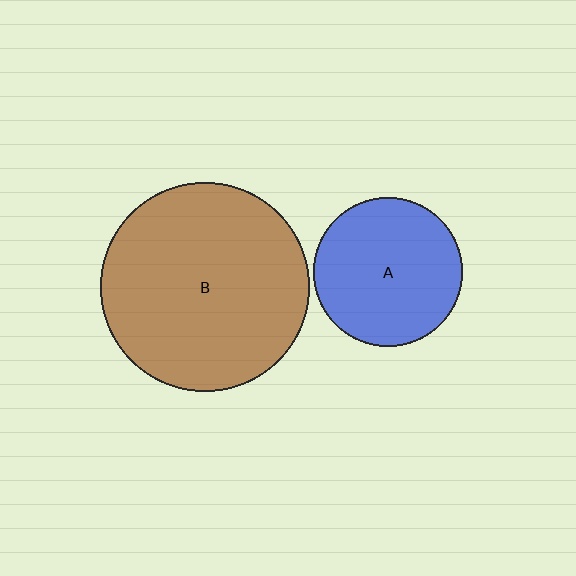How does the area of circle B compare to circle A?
Approximately 2.0 times.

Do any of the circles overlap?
No, none of the circles overlap.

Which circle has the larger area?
Circle B (brown).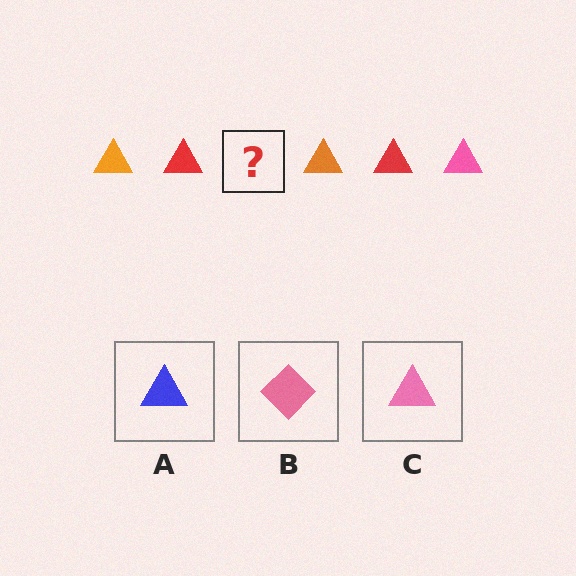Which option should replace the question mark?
Option C.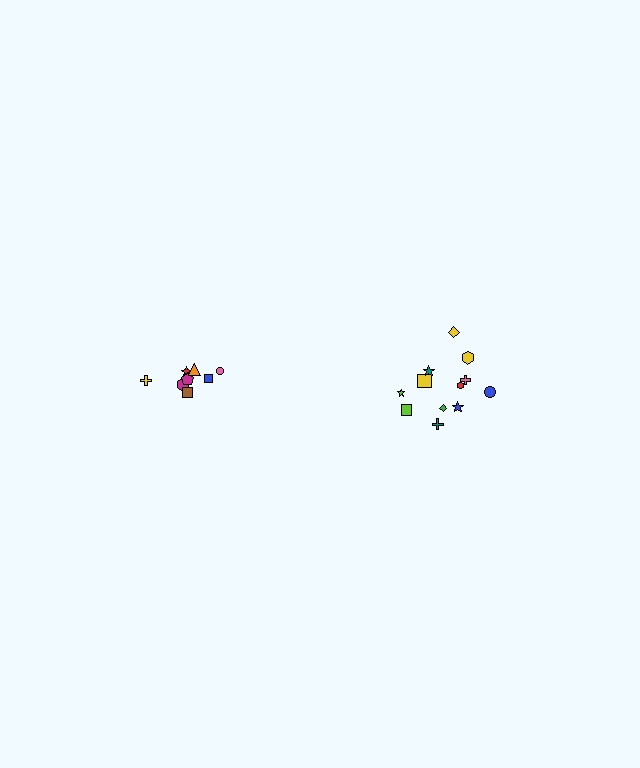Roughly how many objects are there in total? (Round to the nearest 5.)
Roughly 20 objects in total.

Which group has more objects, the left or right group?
The right group.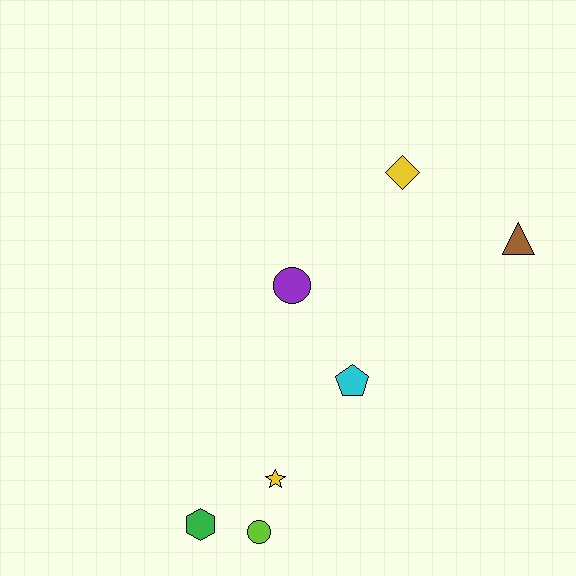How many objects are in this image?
There are 7 objects.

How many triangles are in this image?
There is 1 triangle.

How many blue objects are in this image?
There are no blue objects.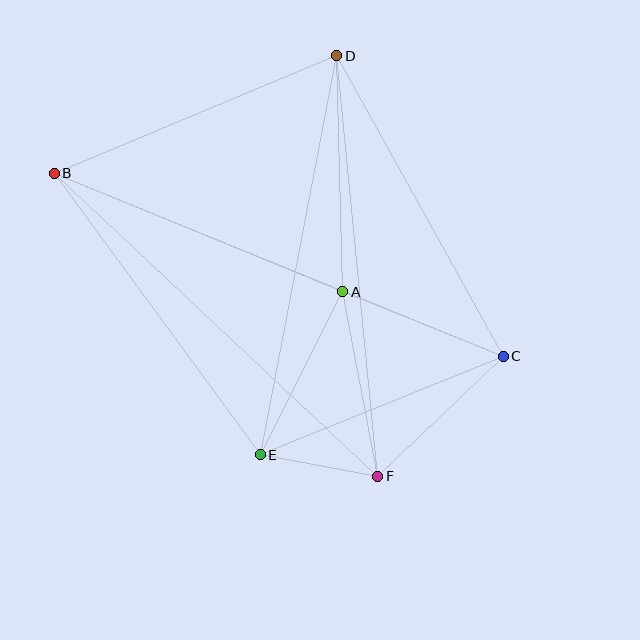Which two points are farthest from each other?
Points B and C are farthest from each other.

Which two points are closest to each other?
Points E and F are closest to each other.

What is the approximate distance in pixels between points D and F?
The distance between D and F is approximately 423 pixels.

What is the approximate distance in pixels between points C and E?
The distance between C and E is approximately 262 pixels.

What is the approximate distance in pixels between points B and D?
The distance between B and D is approximately 306 pixels.